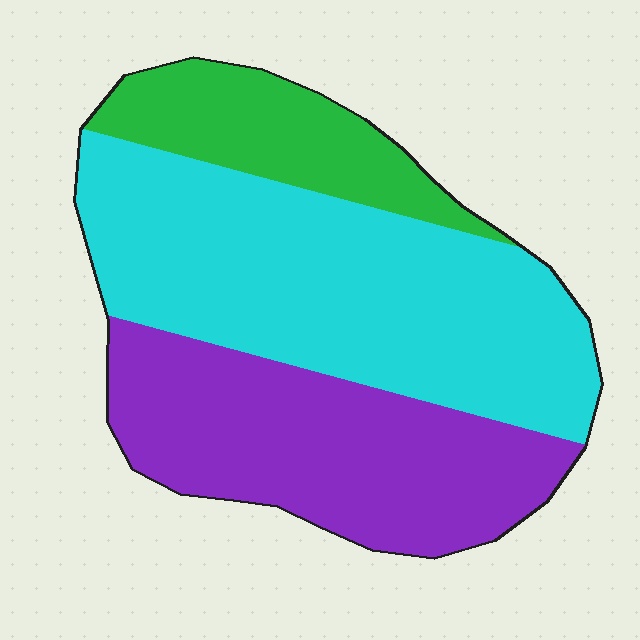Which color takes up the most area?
Cyan, at roughly 50%.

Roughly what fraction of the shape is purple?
Purple covers about 35% of the shape.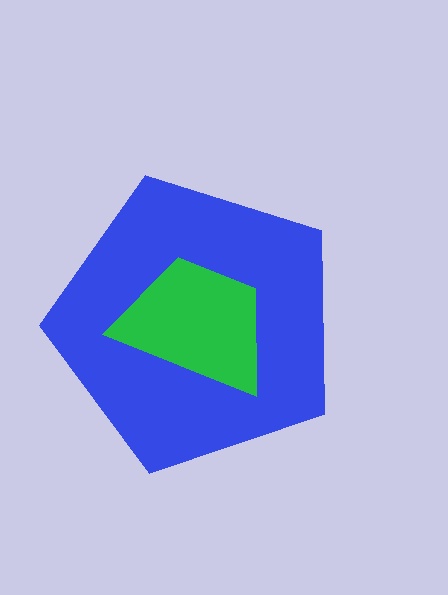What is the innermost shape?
The green trapezoid.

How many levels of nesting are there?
2.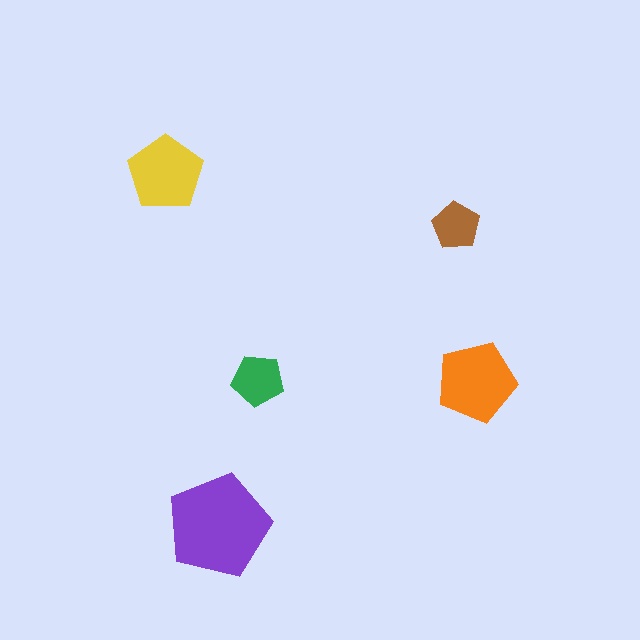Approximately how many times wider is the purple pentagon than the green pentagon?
About 2 times wider.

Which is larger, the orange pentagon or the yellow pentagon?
The orange one.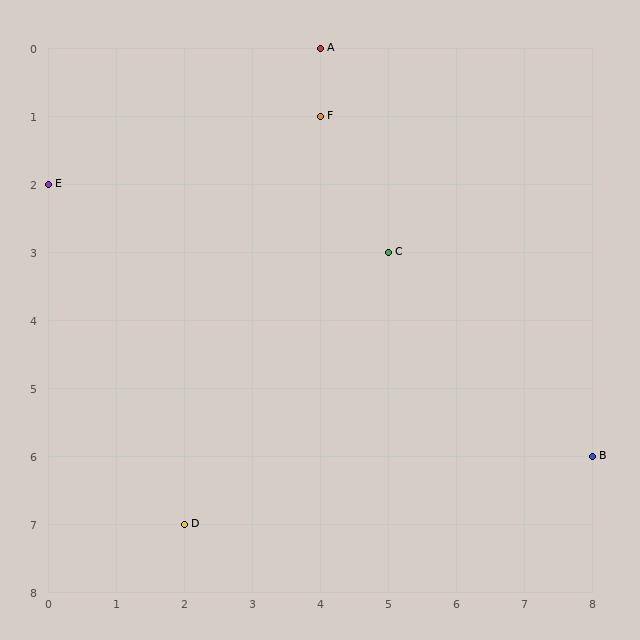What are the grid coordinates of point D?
Point D is at grid coordinates (2, 7).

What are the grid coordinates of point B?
Point B is at grid coordinates (8, 6).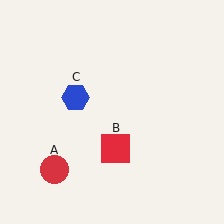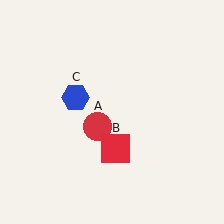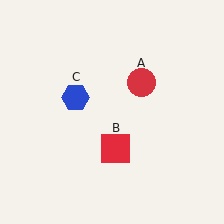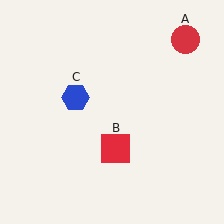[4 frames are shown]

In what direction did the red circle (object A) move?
The red circle (object A) moved up and to the right.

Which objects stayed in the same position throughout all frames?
Red square (object B) and blue hexagon (object C) remained stationary.